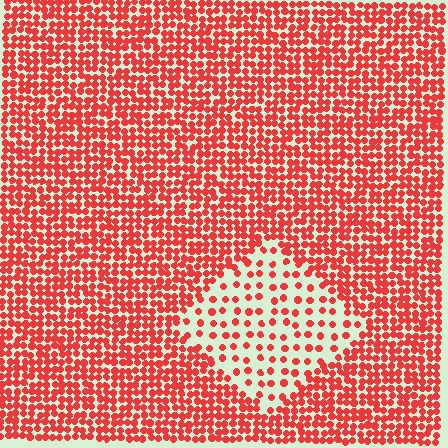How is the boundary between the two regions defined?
The boundary is defined by a change in element density (approximately 2.6x ratio). All elements are the same color, size, and shape.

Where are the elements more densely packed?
The elements are more densely packed outside the diamond boundary.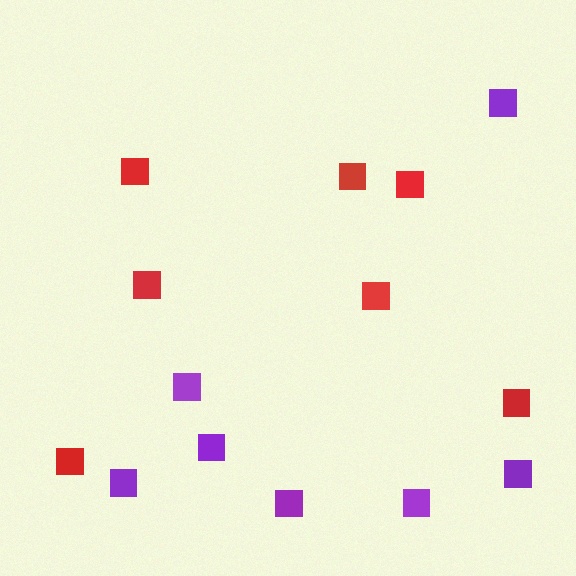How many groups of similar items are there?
There are 2 groups: one group of red squares (7) and one group of purple squares (7).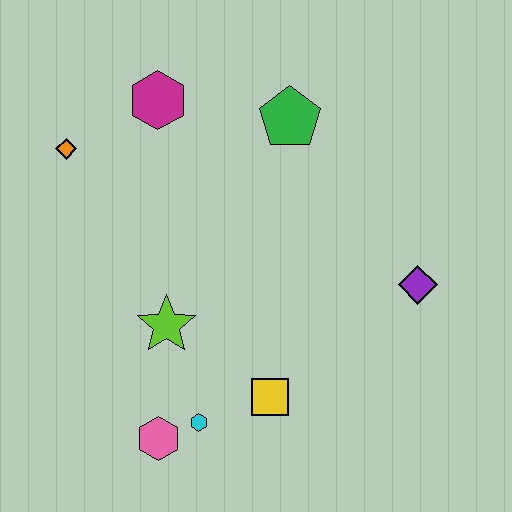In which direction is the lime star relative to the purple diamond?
The lime star is to the left of the purple diamond.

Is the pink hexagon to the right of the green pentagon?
No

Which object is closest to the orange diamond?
The magenta hexagon is closest to the orange diamond.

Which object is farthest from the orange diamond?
The purple diamond is farthest from the orange diamond.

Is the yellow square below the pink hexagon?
No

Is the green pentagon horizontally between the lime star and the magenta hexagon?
No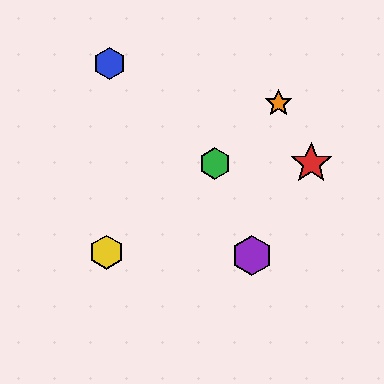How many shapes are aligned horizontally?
2 shapes (the red star, the green hexagon) are aligned horizontally.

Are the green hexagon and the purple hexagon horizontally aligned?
No, the green hexagon is at y≈163 and the purple hexagon is at y≈256.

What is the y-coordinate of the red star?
The red star is at y≈163.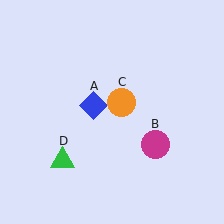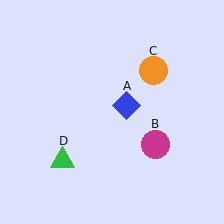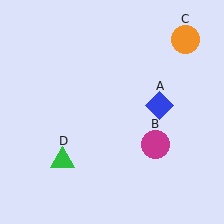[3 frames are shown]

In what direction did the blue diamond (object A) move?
The blue diamond (object A) moved right.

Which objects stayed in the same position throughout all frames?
Magenta circle (object B) and green triangle (object D) remained stationary.